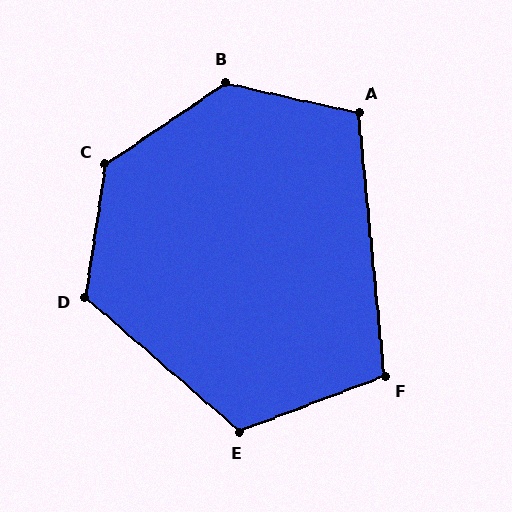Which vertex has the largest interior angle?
C, at approximately 133 degrees.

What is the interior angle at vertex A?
Approximately 108 degrees (obtuse).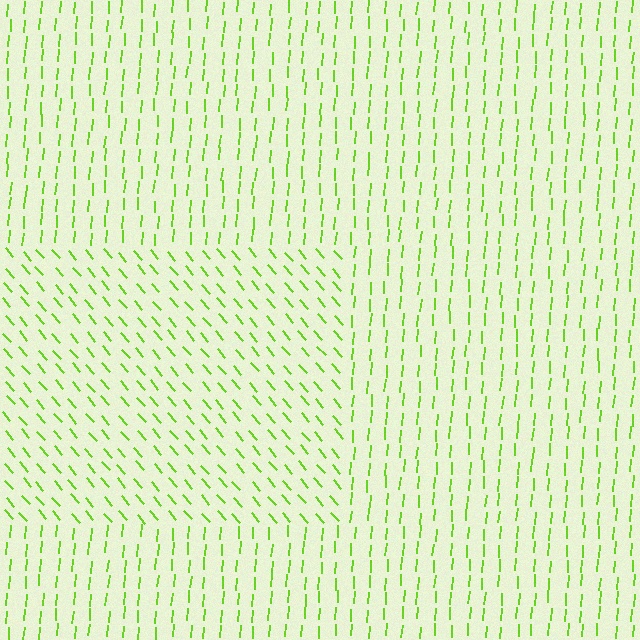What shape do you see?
I see a rectangle.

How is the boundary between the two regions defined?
The boundary is defined purely by a change in line orientation (approximately 45 degrees difference). All lines are the same color and thickness.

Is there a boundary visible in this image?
Yes, there is a texture boundary formed by a change in line orientation.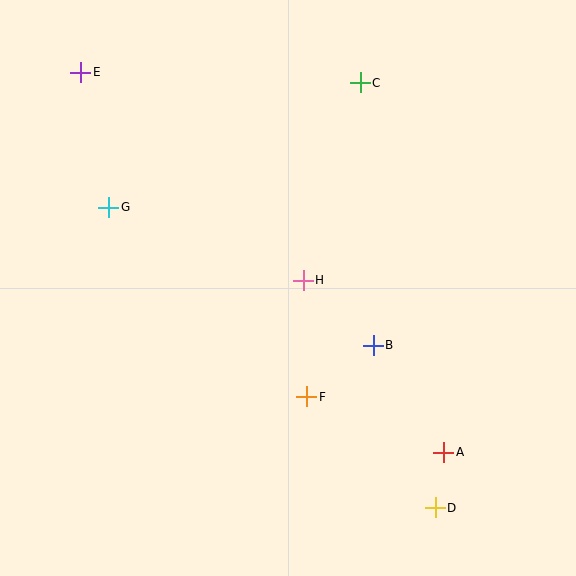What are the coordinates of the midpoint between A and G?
The midpoint between A and G is at (276, 330).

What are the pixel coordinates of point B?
Point B is at (373, 345).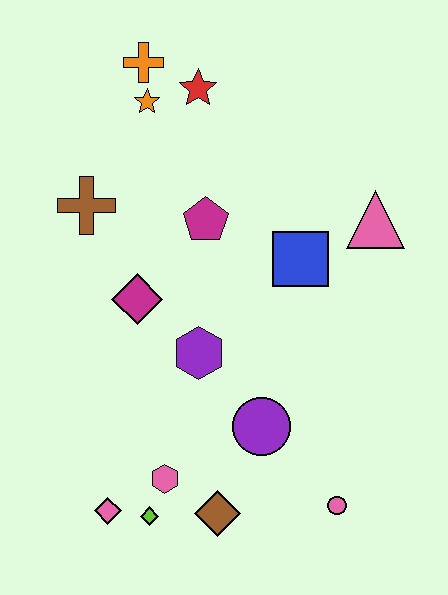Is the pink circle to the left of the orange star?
No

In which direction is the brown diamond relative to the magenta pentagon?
The brown diamond is below the magenta pentagon.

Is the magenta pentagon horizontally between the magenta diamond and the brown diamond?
Yes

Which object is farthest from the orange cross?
The pink circle is farthest from the orange cross.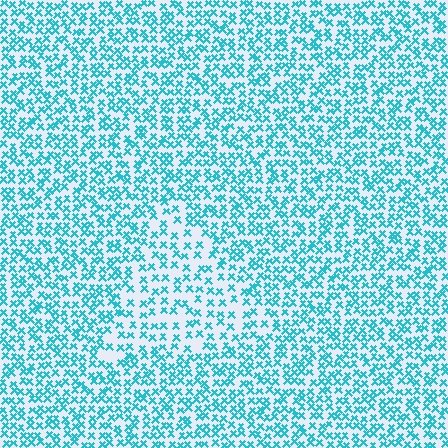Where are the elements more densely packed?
The elements are more densely packed outside the triangle boundary.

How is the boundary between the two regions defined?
The boundary is defined by a change in element density (approximately 1.7x ratio). All elements are the same color, size, and shape.